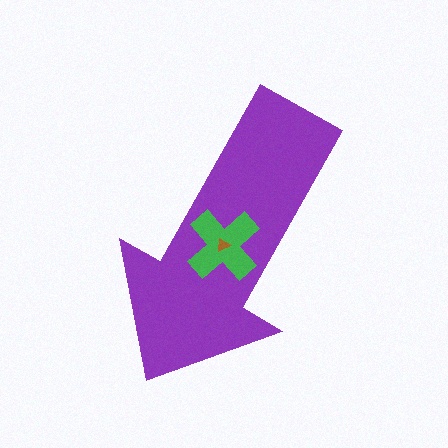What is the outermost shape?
The purple arrow.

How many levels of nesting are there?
3.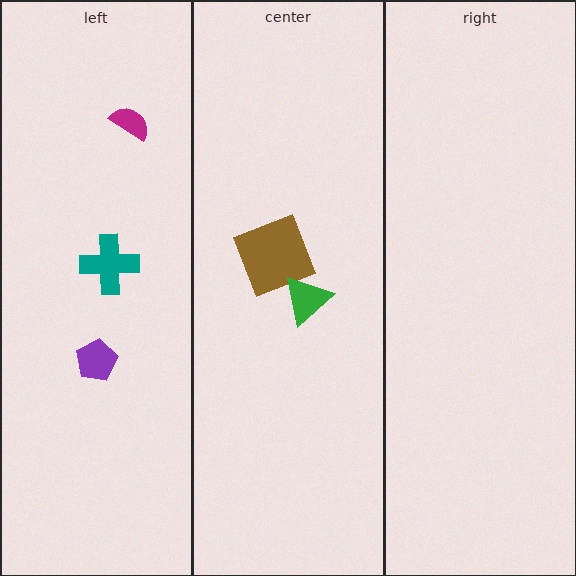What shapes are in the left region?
The purple pentagon, the magenta semicircle, the teal cross.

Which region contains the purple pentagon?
The left region.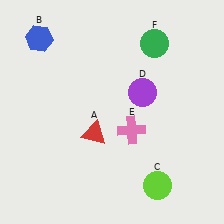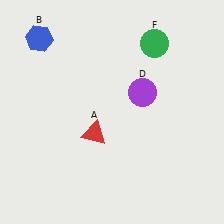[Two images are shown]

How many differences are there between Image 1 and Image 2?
There are 2 differences between the two images.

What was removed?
The lime circle (C), the pink cross (E) were removed in Image 2.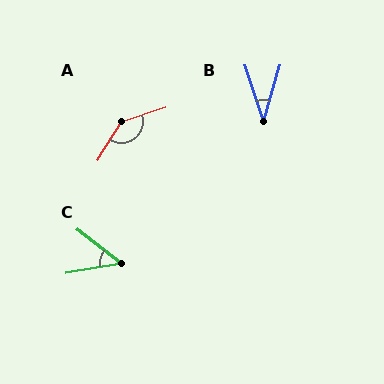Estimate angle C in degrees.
Approximately 48 degrees.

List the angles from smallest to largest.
B (34°), C (48°), A (140°).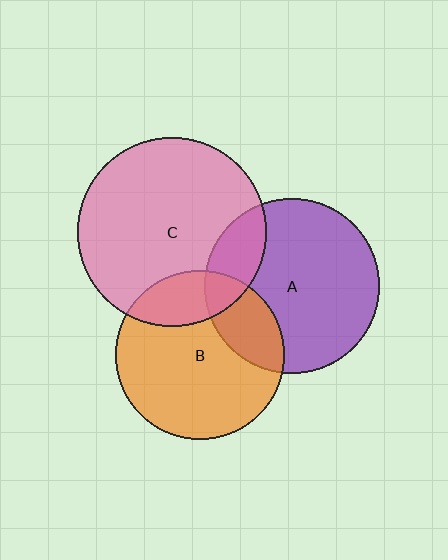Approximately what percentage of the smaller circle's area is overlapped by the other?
Approximately 20%.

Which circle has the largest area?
Circle C (pink).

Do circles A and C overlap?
Yes.